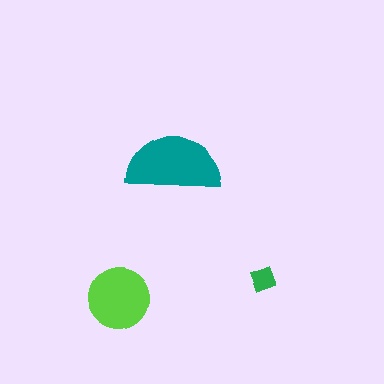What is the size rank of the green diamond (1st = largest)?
3rd.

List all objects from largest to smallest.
The teal semicircle, the lime circle, the green diamond.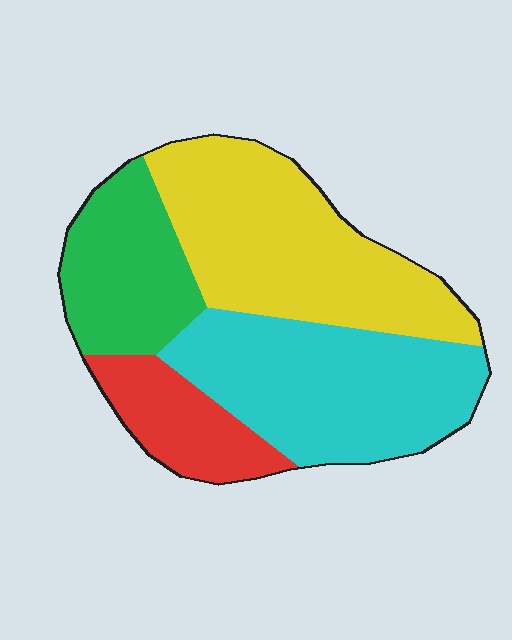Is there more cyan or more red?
Cyan.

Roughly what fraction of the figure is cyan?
Cyan covers 33% of the figure.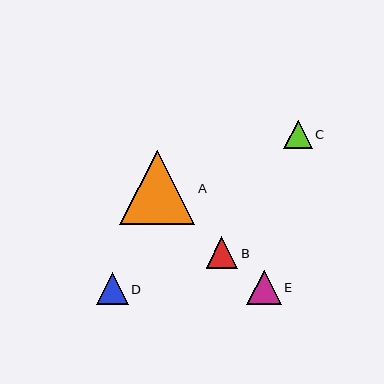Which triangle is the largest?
Triangle A is the largest with a size of approximately 75 pixels.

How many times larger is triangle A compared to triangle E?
Triangle A is approximately 2.2 times the size of triangle E.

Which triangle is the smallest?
Triangle C is the smallest with a size of approximately 28 pixels.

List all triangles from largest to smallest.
From largest to smallest: A, E, B, D, C.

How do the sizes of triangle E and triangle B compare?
Triangle E and triangle B are approximately the same size.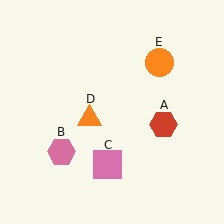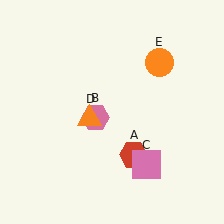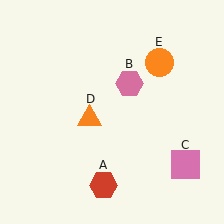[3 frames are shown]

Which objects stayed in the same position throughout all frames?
Orange triangle (object D) and orange circle (object E) remained stationary.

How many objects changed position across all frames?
3 objects changed position: red hexagon (object A), pink hexagon (object B), pink square (object C).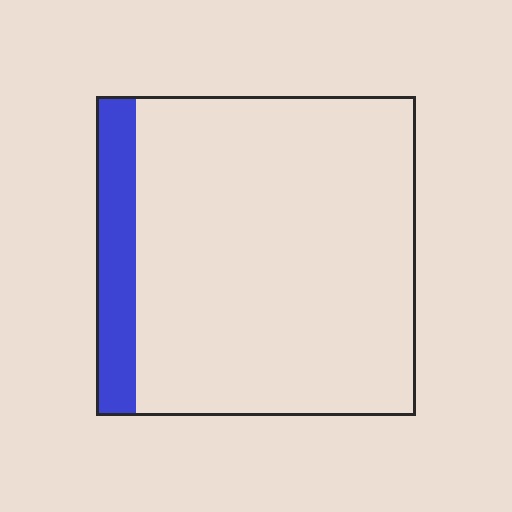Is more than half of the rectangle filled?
No.